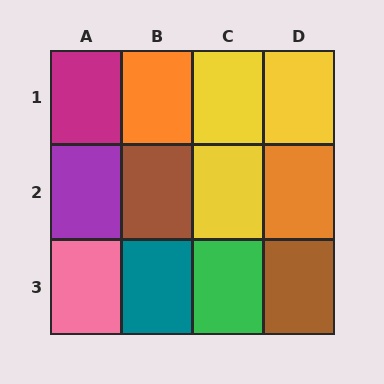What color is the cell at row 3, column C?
Green.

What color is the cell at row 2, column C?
Yellow.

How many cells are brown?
2 cells are brown.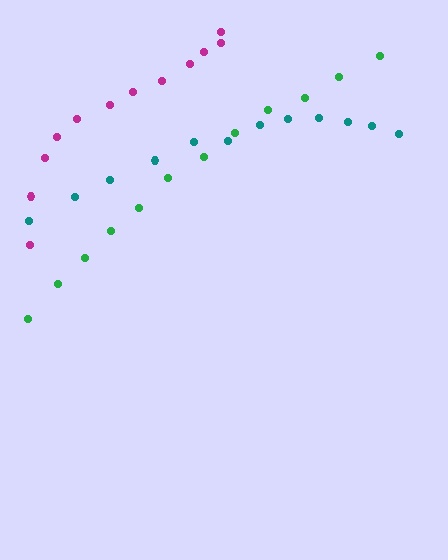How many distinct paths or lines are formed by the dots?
There are 3 distinct paths.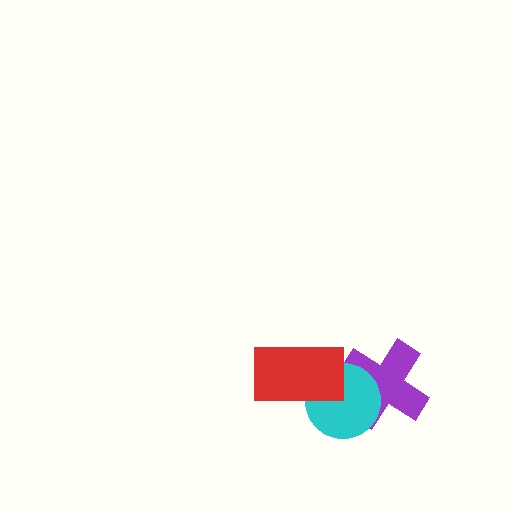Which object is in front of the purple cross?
The cyan circle is in front of the purple cross.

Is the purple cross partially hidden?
Yes, it is partially covered by another shape.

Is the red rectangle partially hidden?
No, no other shape covers it.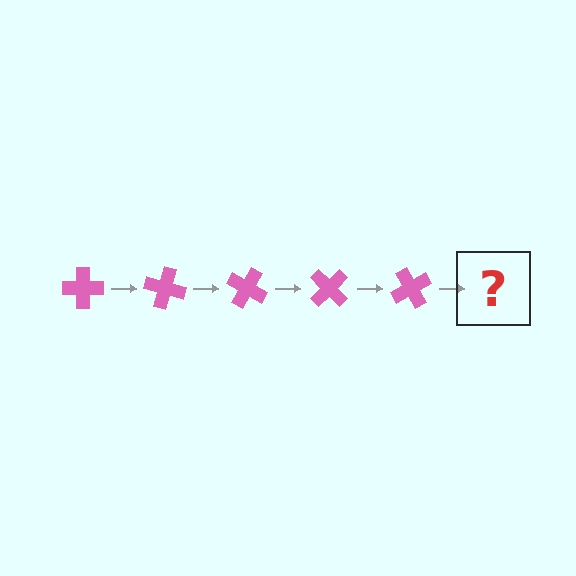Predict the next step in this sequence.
The next step is a pink cross rotated 75 degrees.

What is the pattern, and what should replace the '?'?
The pattern is that the cross rotates 15 degrees each step. The '?' should be a pink cross rotated 75 degrees.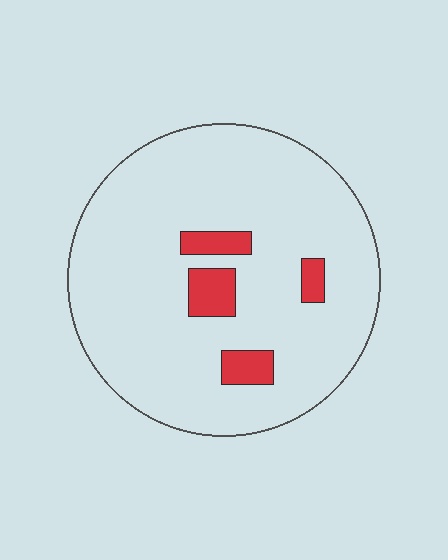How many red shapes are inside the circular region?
4.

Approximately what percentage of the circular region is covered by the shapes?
Approximately 10%.